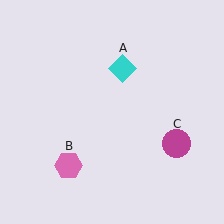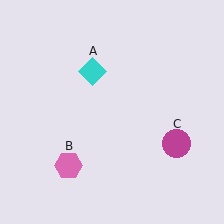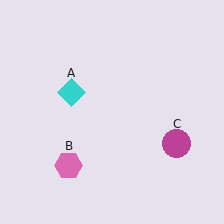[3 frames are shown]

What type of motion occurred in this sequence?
The cyan diamond (object A) rotated counterclockwise around the center of the scene.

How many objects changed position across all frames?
1 object changed position: cyan diamond (object A).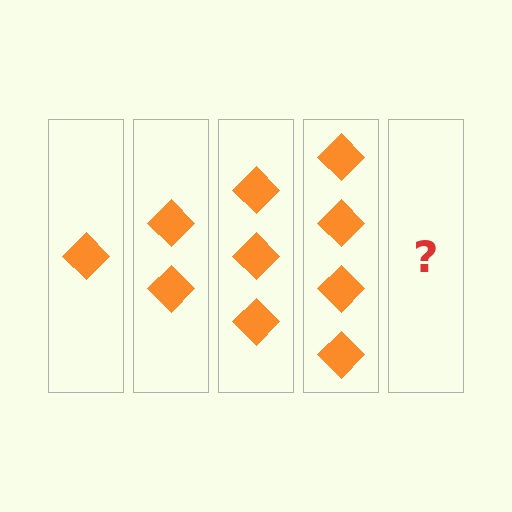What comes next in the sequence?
The next element should be 5 diamonds.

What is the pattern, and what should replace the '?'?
The pattern is that each step adds one more diamond. The '?' should be 5 diamonds.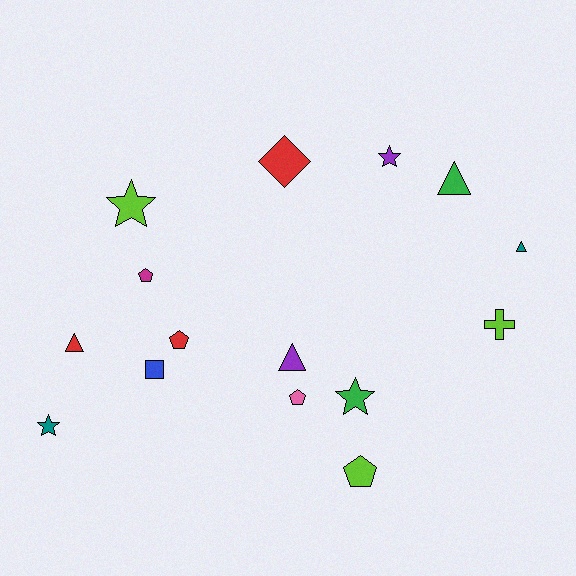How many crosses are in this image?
There is 1 cross.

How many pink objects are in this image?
There is 1 pink object.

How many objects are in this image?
There are 15 objects.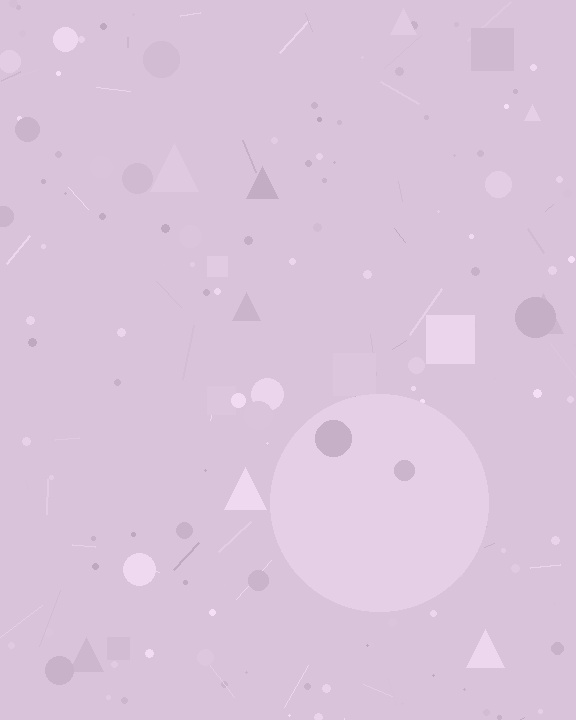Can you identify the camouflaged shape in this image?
The camouflaged shape is a circle.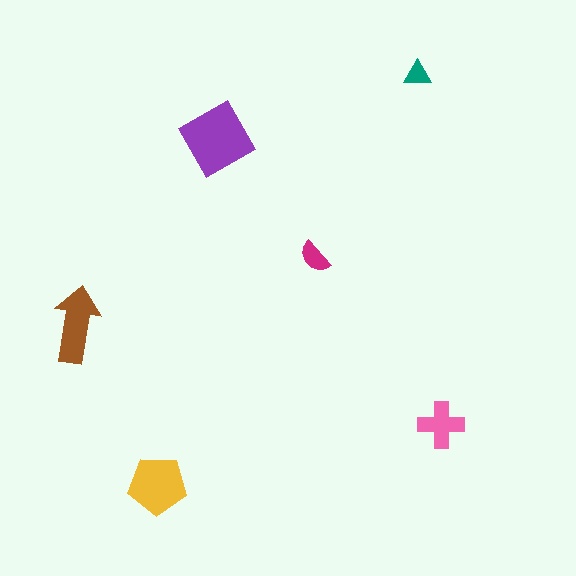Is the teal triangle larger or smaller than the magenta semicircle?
Smaller.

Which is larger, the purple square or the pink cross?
The purple square.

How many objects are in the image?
There are 6 objects in the image.